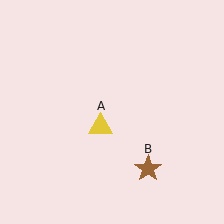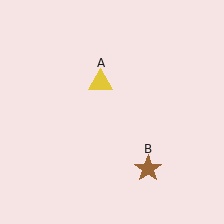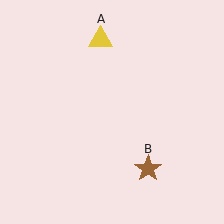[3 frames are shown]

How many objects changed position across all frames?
1 object changed position: yellow triangle (object A).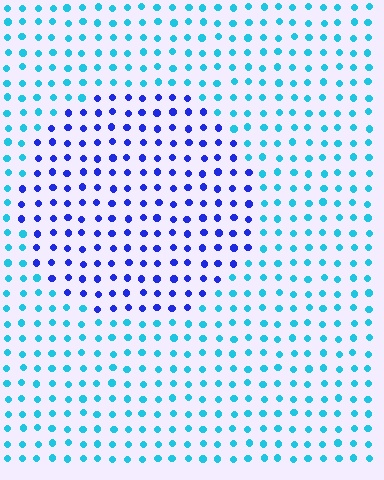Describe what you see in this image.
The image is filled with small cyan elements in a uniform arrangement. A circle-shaped region is visible where the elements are tinted to a slightly different hue, forming a subtle color boundary.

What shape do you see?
I see a circle.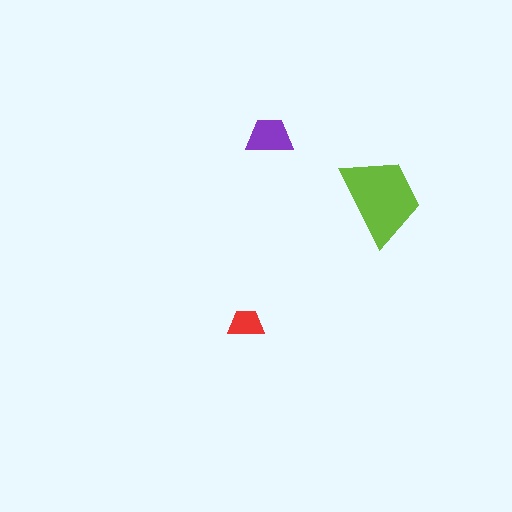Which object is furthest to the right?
The lime trapezoid is rightmost.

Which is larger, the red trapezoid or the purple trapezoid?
The purple one.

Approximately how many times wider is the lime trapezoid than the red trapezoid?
About 2.5 times wider.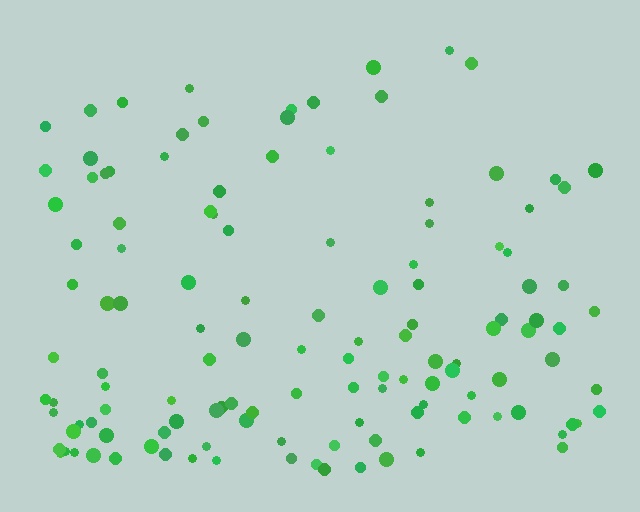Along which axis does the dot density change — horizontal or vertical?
Vertical.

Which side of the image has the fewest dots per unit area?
The top.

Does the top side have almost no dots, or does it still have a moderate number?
Still a moderate number, just noticeably fewer than the bottom.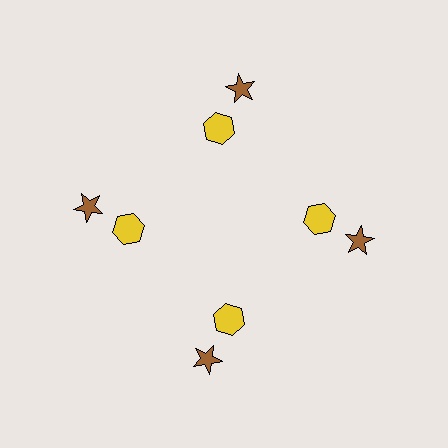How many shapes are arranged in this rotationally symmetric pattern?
There are 8 shapes, arranged in 4 groups of 2.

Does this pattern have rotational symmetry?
Yes, this pattern has 4-fold rotational symmetry. It looks the same after rotating 90 degrees around the center.